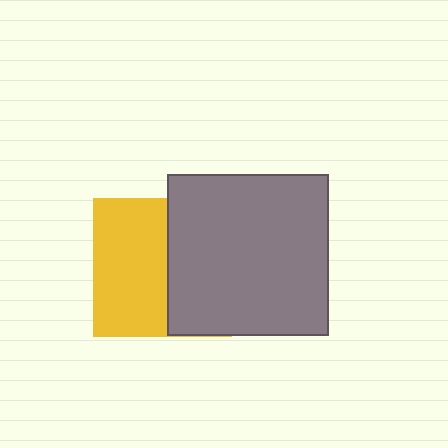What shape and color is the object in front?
The object in front is a gray square.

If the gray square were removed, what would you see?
You would see the complete yellow square.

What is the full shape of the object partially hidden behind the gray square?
The partially hidden object is a yellow square.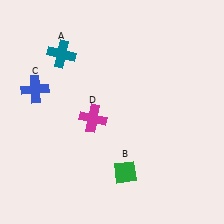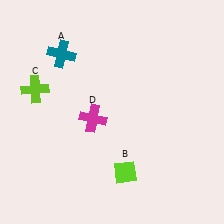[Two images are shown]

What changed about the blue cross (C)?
In Image 1, C is blue. In Image 2, it changed to lime.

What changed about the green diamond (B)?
In Image 1, B is green. In Image 2, it changed to lime.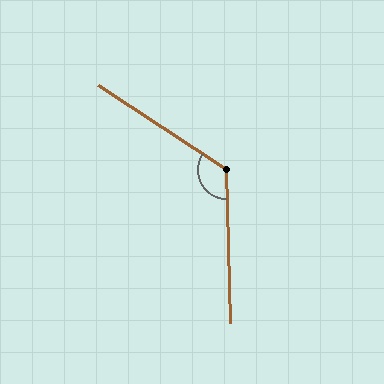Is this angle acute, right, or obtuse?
It is obtuse.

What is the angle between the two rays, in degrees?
Approximately 125 degrees.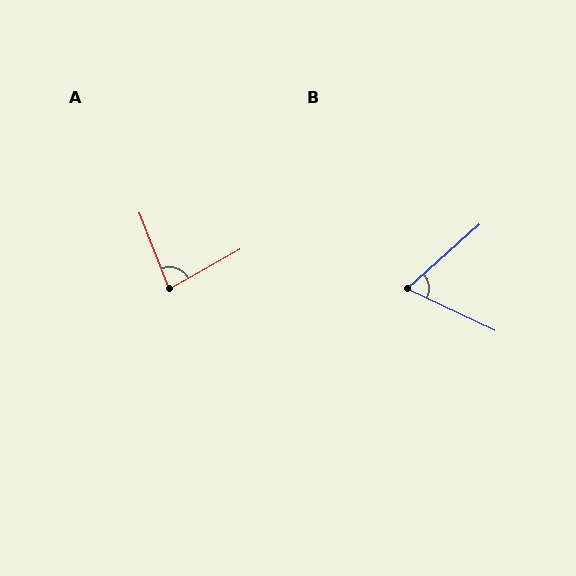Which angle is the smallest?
B, at approximately 67 degrees.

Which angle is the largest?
A, at approximately 82 degrees.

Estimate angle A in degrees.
Approximately 82 degrees.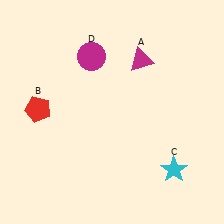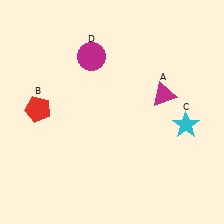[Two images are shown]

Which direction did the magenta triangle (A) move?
The magenta triangle (A) moved down.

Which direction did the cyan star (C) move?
The cyan star (C) moved up.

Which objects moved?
The objects that moved are: the magenta triangle (A), the cyan star (C).